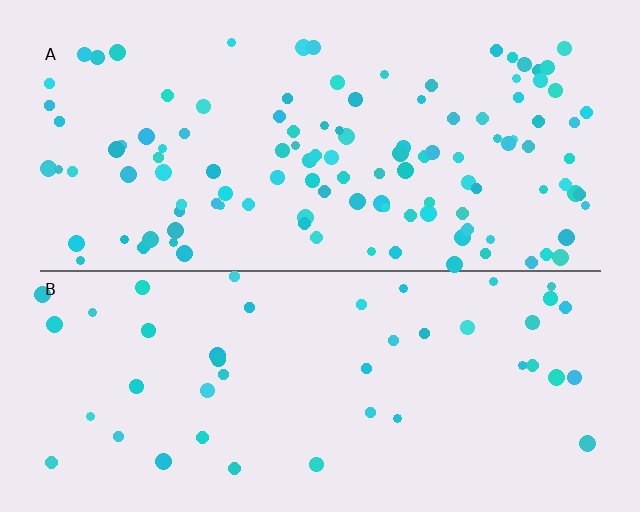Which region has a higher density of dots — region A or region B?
A (the top).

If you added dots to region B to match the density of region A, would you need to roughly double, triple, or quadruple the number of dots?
Approximately triple.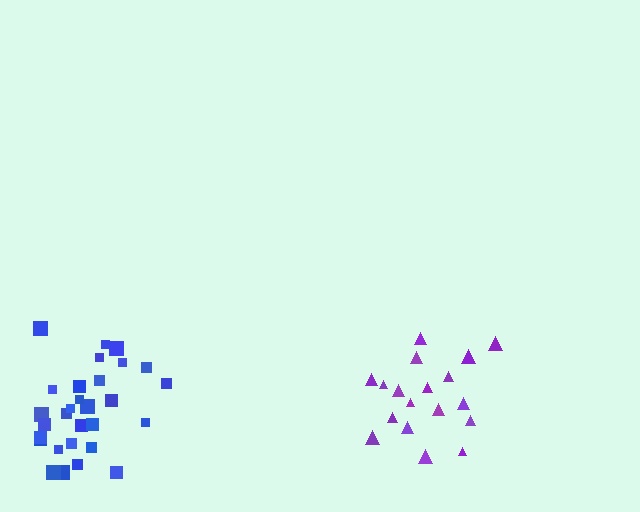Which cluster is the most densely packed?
Blue.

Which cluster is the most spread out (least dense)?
Purple.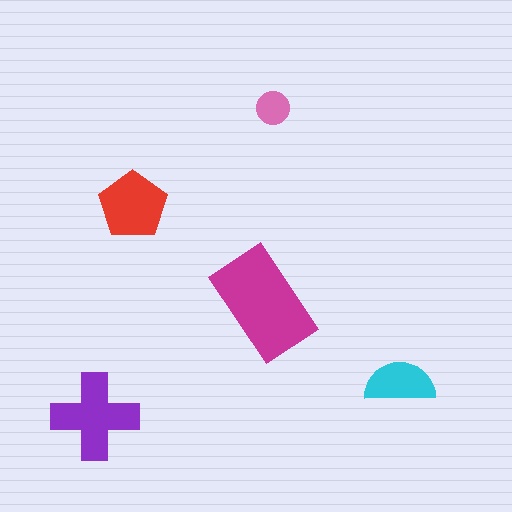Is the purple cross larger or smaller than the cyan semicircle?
Larger.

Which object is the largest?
The magenta rectangle.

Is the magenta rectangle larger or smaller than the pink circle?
Larger.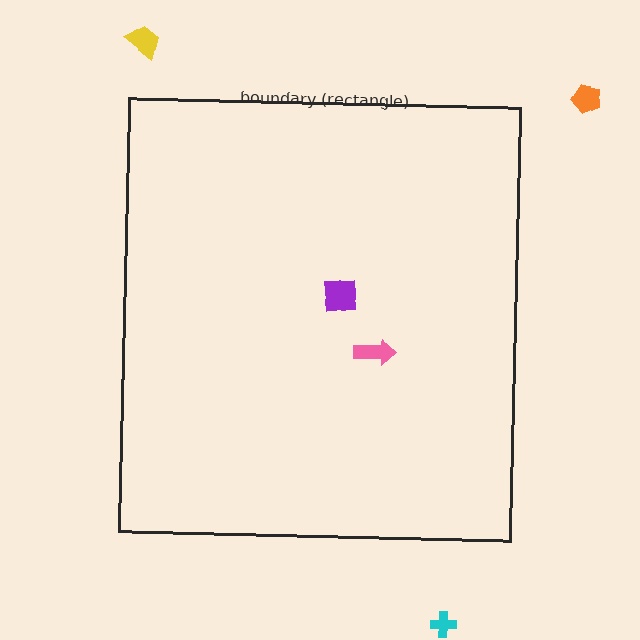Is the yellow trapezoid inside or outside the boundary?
Outside.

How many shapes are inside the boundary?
2 inside, 3 outside.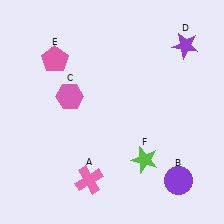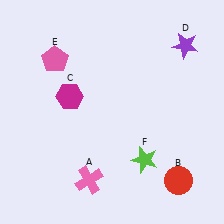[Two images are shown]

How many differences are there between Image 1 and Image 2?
There are 2 differences between the two images.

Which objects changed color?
B changed from purple to red. C changed from pink to magenta.